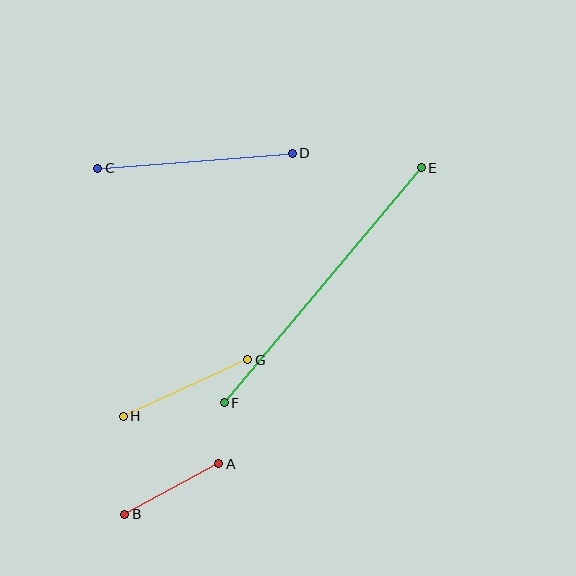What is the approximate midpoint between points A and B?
The midpoint is at approximately (172, 489) pixels.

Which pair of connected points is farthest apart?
Points E and F are farthest apart.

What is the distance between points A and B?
The distance is approximately 107 pixels.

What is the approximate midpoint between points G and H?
The midpoint is at approximately (186, 388) pixels.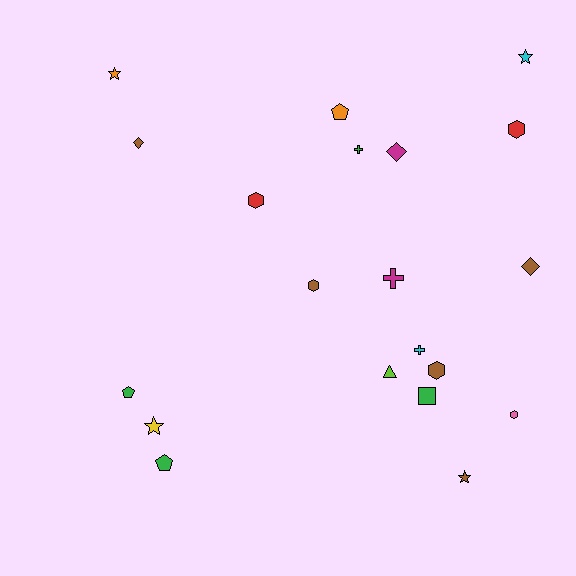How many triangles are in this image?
There is 1 triangle.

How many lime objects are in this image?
There is 1 lime object.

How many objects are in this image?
There are 20 objects.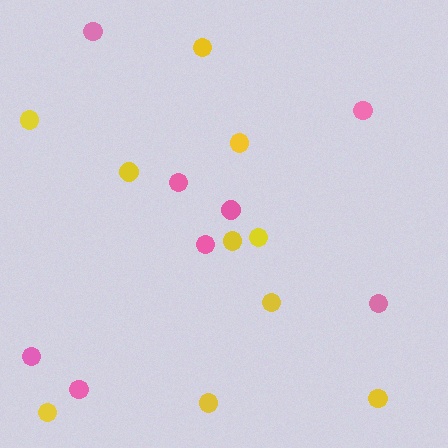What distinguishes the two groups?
There are 2 groups: one group of pink circles (8) and one group of yellow circles (10).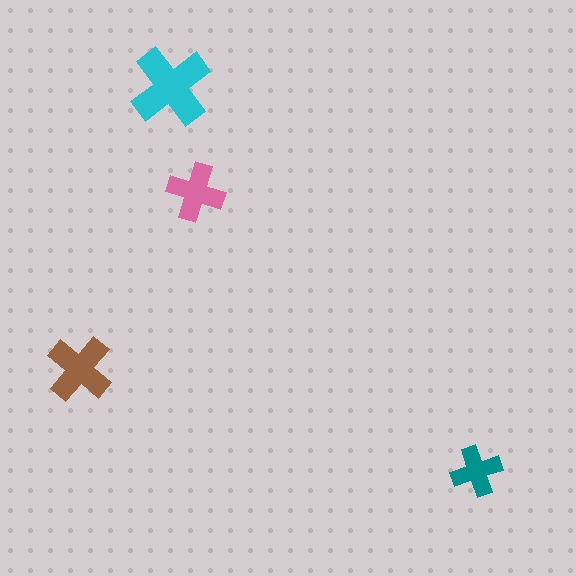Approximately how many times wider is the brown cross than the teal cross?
About 1.5 times wider.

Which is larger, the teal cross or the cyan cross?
The cyan one.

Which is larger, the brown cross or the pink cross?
The brown one.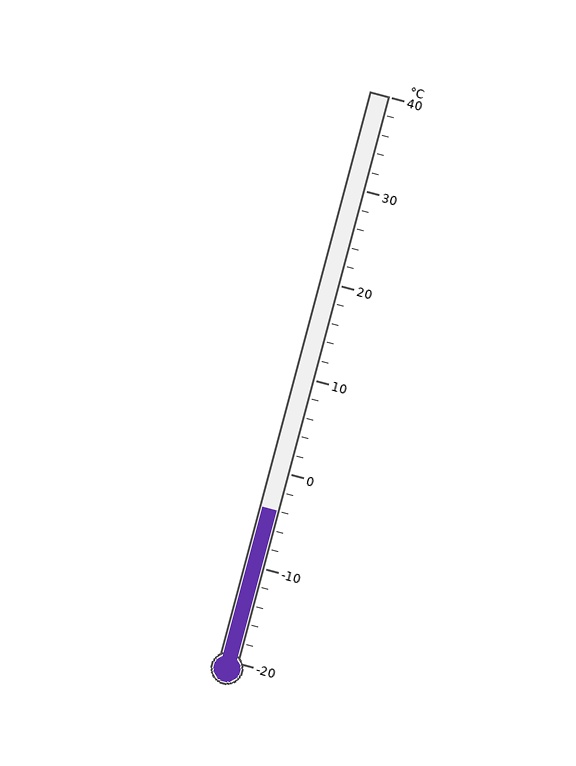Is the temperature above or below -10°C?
The temperature is above -10°C.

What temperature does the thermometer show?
The thermometer shows approximately -4°C.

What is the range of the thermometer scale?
The thermometer scale ranges from -20°C to 40°C.